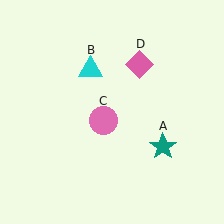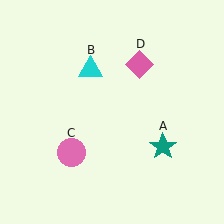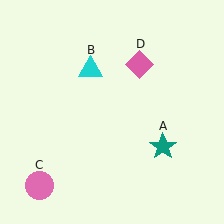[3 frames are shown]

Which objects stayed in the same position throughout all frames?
Teal star (object A) and cyan triangle (object B) and pink diamond (object D) remained stationary.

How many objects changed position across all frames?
1 object changed position: pink circle (object C).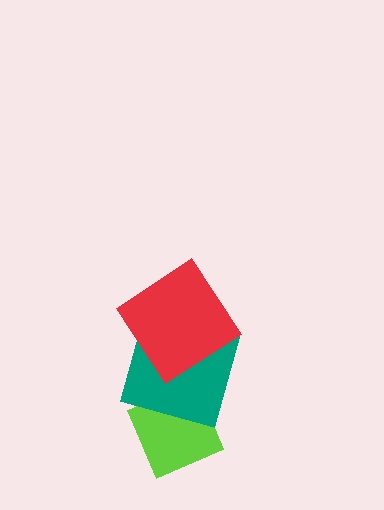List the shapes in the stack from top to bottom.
From top to bottom: the red diamond, the teal square, the lime diamond.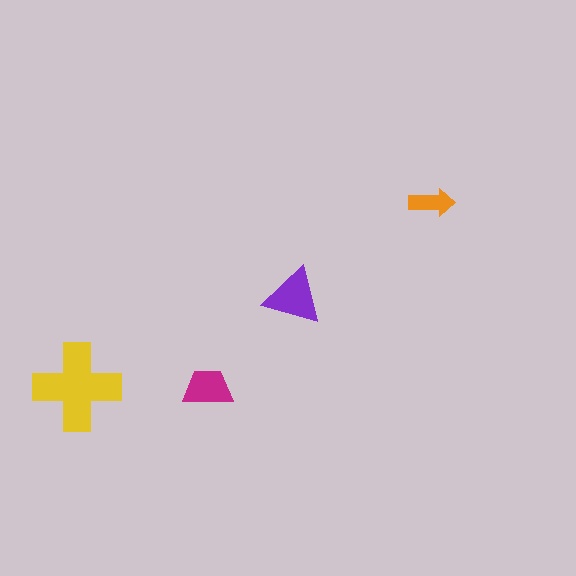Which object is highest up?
The orange arrow is topmost.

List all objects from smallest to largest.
The orange arrow, the magenta trapezoid, the purple triangle, the yellow cross.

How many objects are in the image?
There are 4 objects in the image.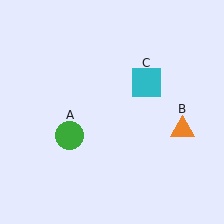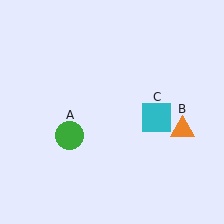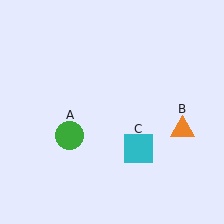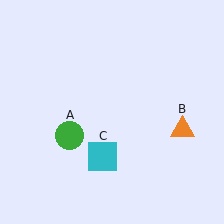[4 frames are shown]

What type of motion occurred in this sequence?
The cyan square (object C) rotated clockwise around the center of the scene.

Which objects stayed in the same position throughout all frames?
Green circle (object A) and orange triangle (object B) remained stationary.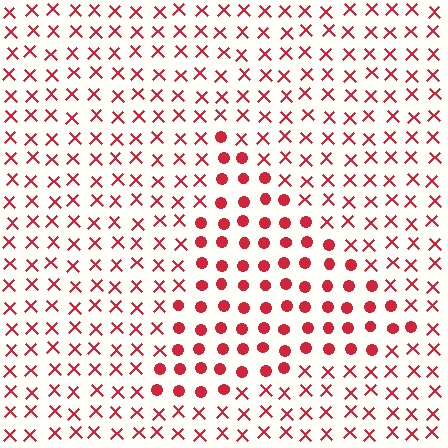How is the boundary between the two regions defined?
The boundary is defined by a change in element shape: circles inside vs. X marks outside. All elements share the same color and spacing.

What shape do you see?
I see a triangle.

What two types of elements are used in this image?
The image uses circles inside the triangle region and X marks outside it.